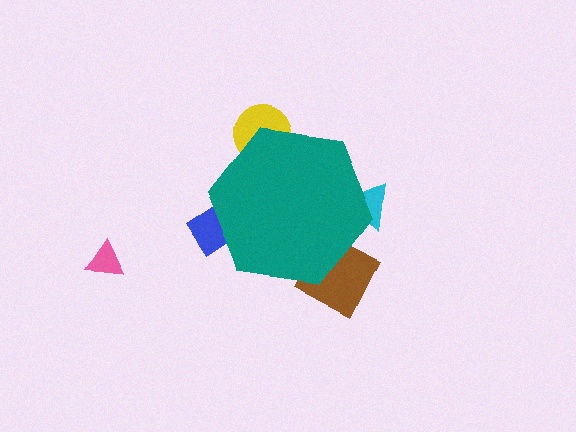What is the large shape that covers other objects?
A teal hexagon.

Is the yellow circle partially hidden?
Yes, the yellow circle is partially hidden behind the teal hexagon.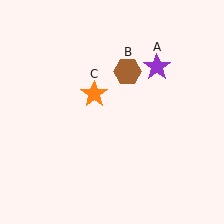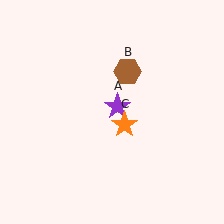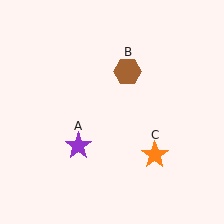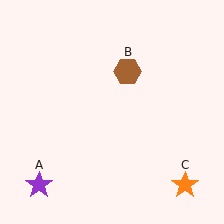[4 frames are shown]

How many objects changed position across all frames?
2 objects changed position: purple star (object A), orange star (object C).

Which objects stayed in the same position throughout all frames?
Brown hexagon (object B) remained stationary.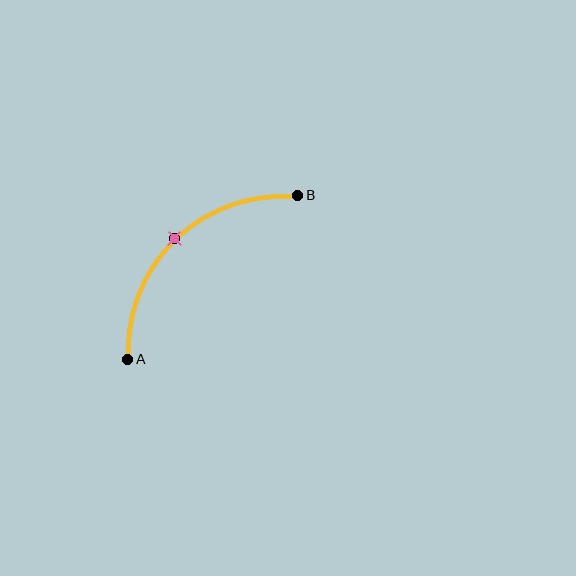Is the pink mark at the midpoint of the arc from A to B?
Yes. The pink mark lies on the arc at equal arc-length from both A and B — it is the arc midpoint.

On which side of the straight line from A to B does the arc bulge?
The arc bulges above and to the left of the straight line connecting A and B.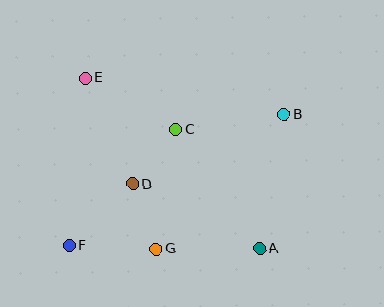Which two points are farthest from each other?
Points B and F are farthest from each other.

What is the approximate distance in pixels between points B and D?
The distance between B and D is approximately 166 pixels.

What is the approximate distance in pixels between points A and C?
The distance between A and C is approximately 145 pixels.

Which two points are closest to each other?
Points C and D are closest to each other.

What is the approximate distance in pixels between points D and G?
The distance between D and G is approximately 70 pixels.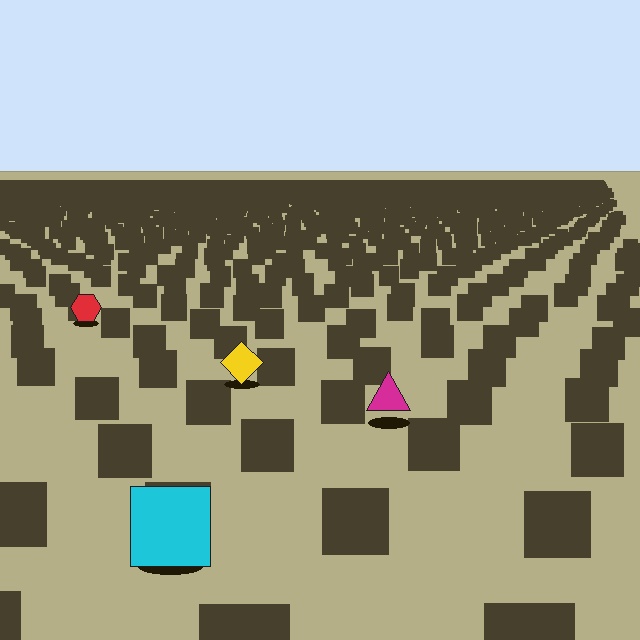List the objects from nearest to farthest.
From nearest to farthest: the cyan square, the magenta triangle, the yellow diamond, the red hexagon.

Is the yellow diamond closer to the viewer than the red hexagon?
Yes. The yellow diamond is closer — you can tell from the texture gradient: the ground texture is coarser near it.